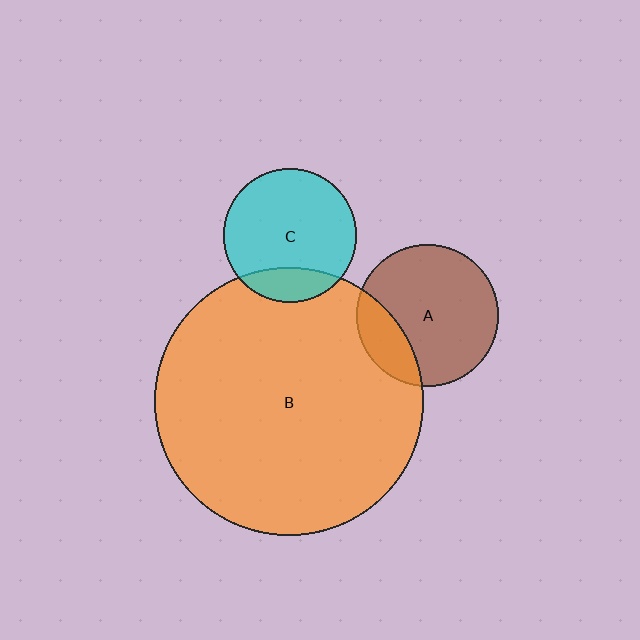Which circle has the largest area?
Circle B (orange).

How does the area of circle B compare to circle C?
Approximately 4.0 times.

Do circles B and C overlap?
Yes.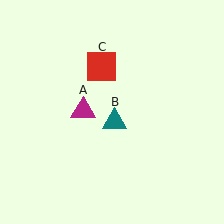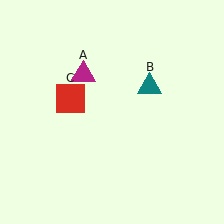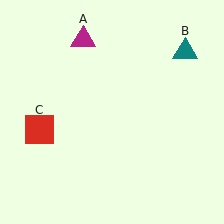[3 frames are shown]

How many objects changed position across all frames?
3 objects changed position: magenta triangle (object A), teal triangle (object B), red square (object C).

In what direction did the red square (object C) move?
The red square (object C) moved down and to the left.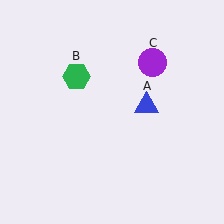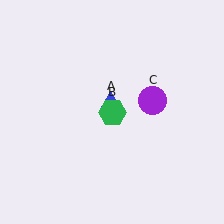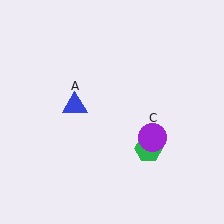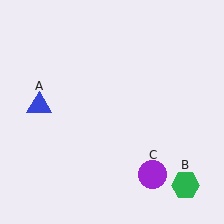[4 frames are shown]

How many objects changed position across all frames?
3 objects changed position: blue triangle (object A), green hexagon (object B), purple circle (object C).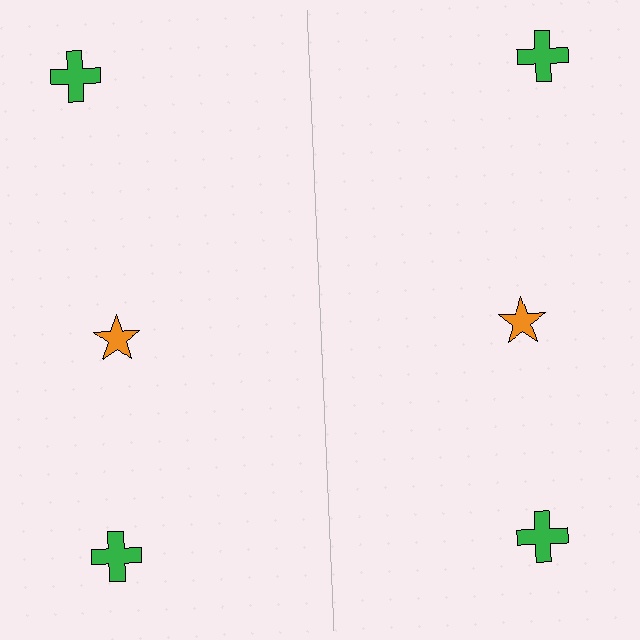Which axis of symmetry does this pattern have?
The pattern has a vertical axis of symmetry running through the center of the image.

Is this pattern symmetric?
Yes, this pattern has bilateral (reflection) symmetry.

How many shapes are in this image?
There are 6 shapes in this image.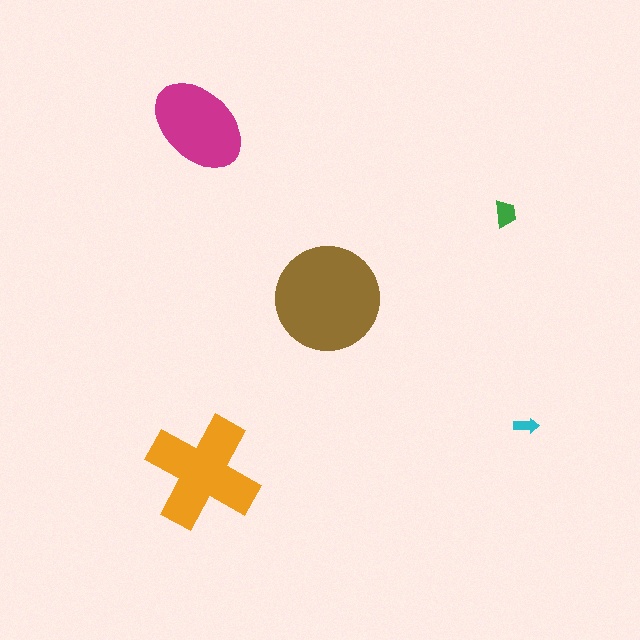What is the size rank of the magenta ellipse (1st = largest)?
3rd.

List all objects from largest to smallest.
The brown circle, the orange cross, the magenta ellipse, the green trapezoid, the cyan arrow.